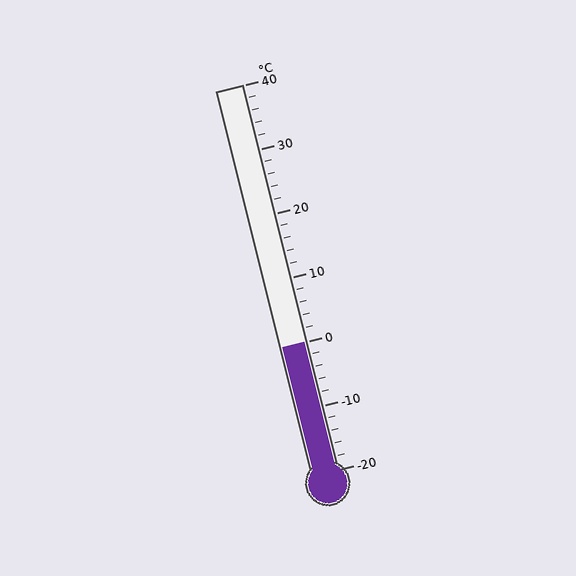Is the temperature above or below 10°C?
The temperature is below 10°C.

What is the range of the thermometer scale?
The thermometer scale ranges from -20°C to 40°C.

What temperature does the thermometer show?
The thermometer shows approximately 0°C.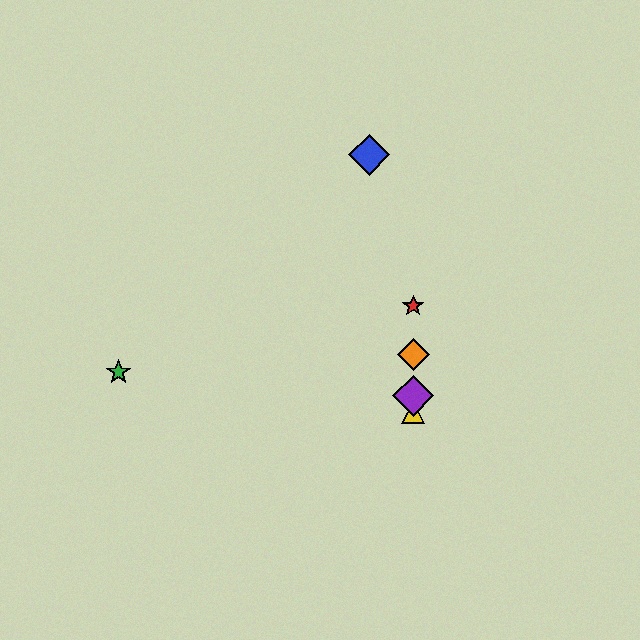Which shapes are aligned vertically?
The red star, the yellow triangle, the purple diamond, the orange diamond are aligned vertically.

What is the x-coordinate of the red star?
The red star is at x≈413.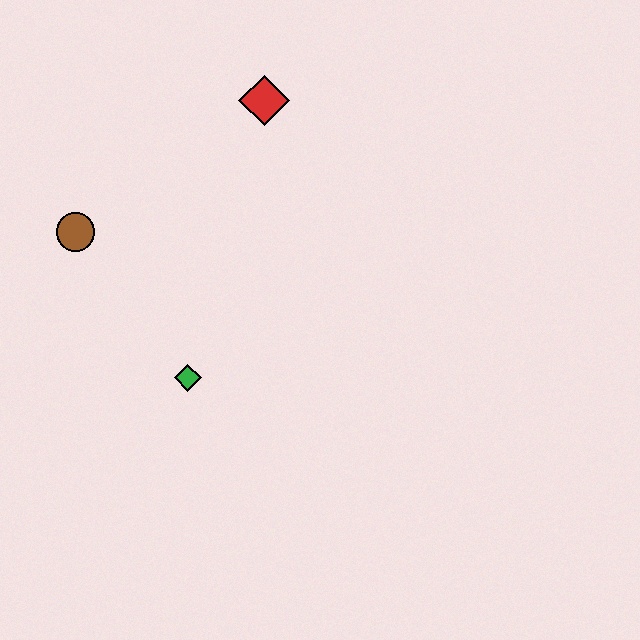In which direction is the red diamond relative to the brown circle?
The red diamond is to the right of the brown circle.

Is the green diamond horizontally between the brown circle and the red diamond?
Yes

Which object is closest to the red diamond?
The brown circle is closest to the red diamond.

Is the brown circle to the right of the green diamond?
No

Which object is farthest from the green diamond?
The red diamond is farthest from the green diamond.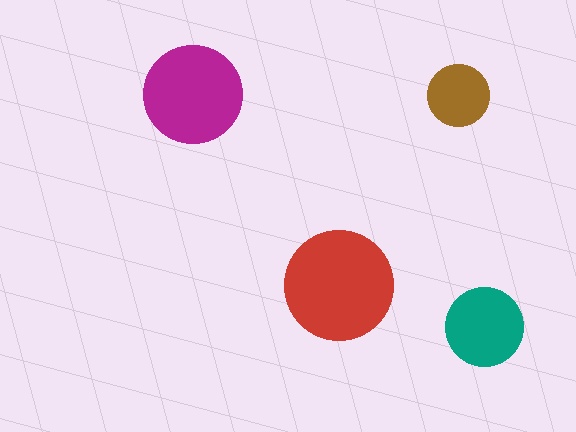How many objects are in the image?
There are 4 objects in the image.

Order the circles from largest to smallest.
the red one, the magenta one, the teal one, the brown one.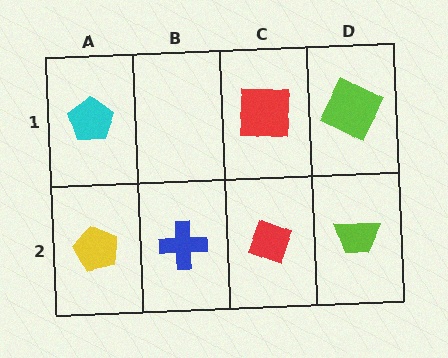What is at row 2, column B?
A blue cross.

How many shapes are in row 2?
4 shapes.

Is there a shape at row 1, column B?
No, that cell is empty.